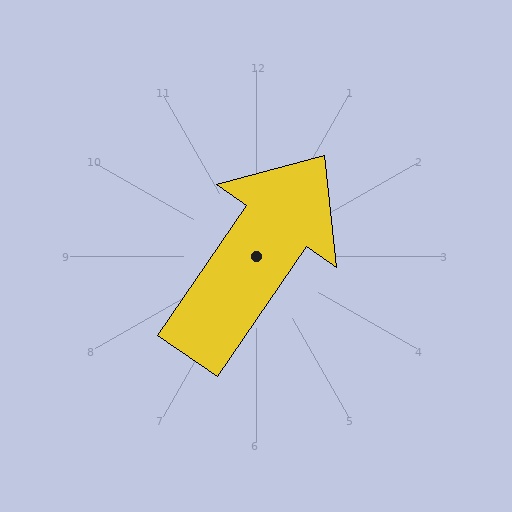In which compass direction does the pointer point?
Northeast.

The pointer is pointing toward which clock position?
Roughly 1 o'clock.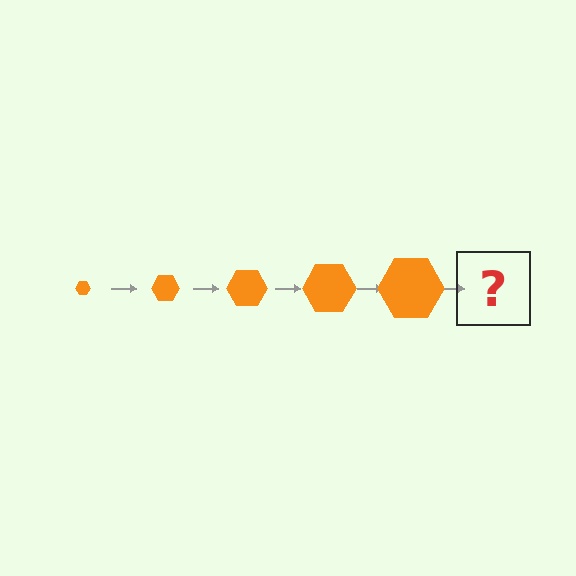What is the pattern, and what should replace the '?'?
The pattern is that the hexagon gets progressively larger each step. The '?' should be an orange hexagon, larger than the previous one.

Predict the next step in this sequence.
The next step is an orange hexagon, larger than the previous one.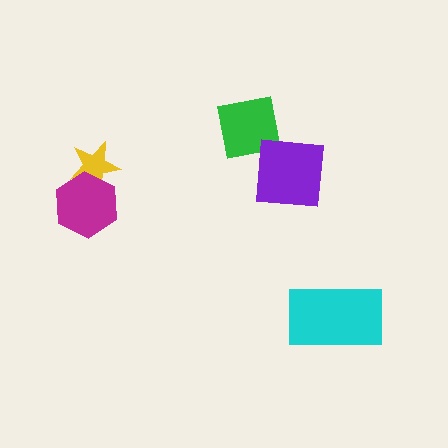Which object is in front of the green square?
The purple square is in front of the green square.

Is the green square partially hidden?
Yes, it is partially covered by another shape.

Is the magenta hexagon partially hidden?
No, no other shape covers it.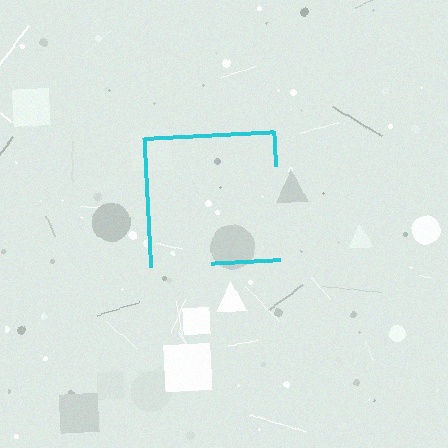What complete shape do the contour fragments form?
The contour fragments form a square.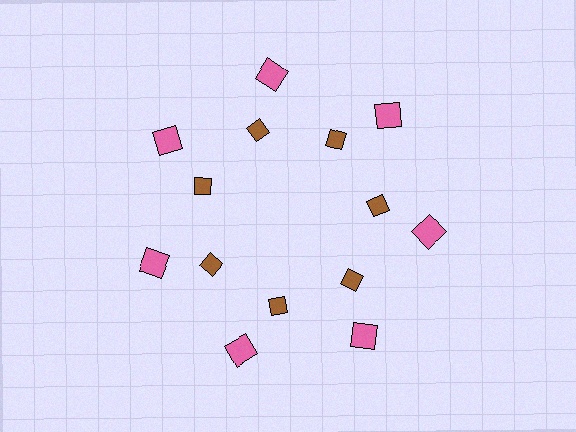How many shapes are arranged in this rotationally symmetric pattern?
There are 14 shapes, arranged in 7 groups of 2.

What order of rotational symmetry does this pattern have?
This pattern has 7-fold rotational symmetry.